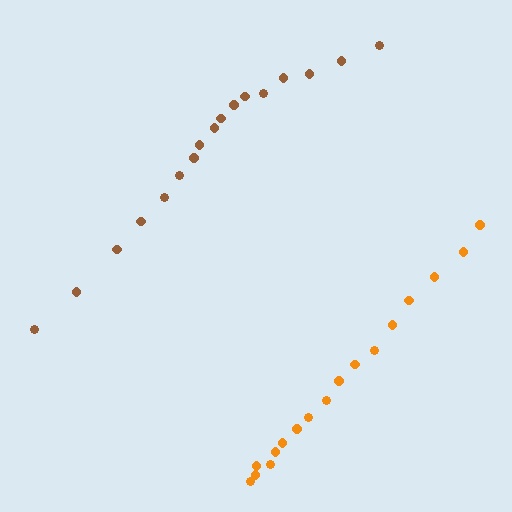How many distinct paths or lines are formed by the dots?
There are 2 distinct paths.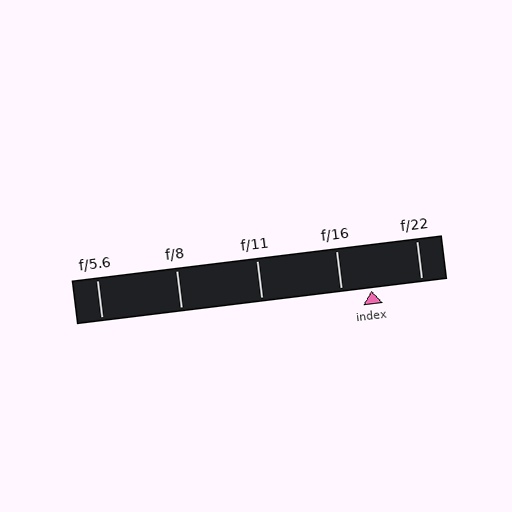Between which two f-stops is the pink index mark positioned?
The index mark is between f/16 and f/22.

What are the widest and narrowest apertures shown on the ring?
The widest aperture shown is f/5.6 and the narrowest is f/22.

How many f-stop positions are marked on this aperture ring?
There are 5 f-stop positions marked.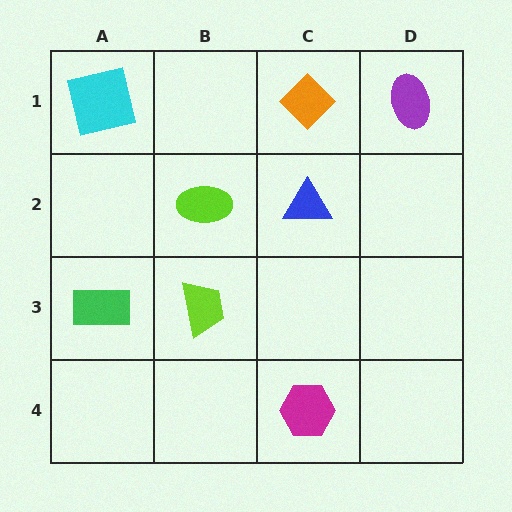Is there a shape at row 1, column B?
No, that cell is empty.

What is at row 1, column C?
An orange diamond.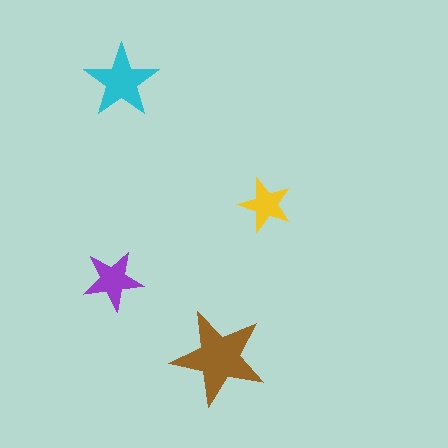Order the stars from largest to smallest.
the brown one, the cyan one, the purple one, the yellow one.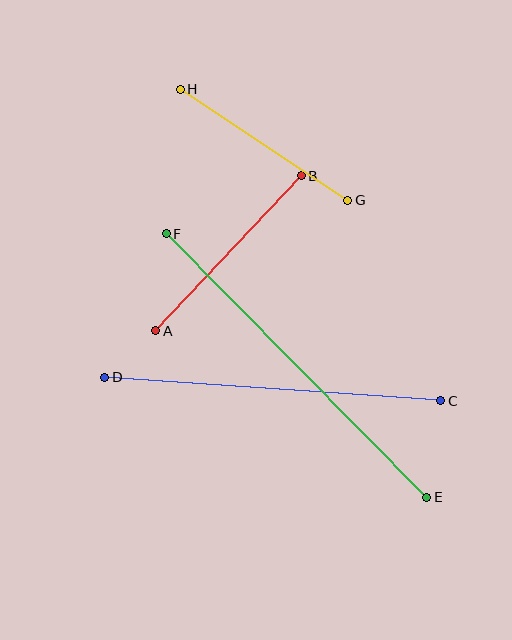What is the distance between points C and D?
The distance is approximately 337 pixels.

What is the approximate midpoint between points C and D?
The midpoint is at approximately (273, 389) pixels.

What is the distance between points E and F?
The distance is approximately 370 pixels.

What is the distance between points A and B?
The distance is approximately 212 pixels.